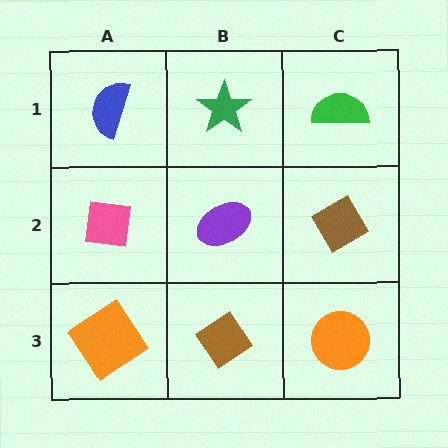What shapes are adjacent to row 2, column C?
A green semicircle (row 1, column C), an orange circle (row 3, column C), a purple ellipse (row 2, column B).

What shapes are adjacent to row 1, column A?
A pink square (row 2, column A), a green star (row 1, column B).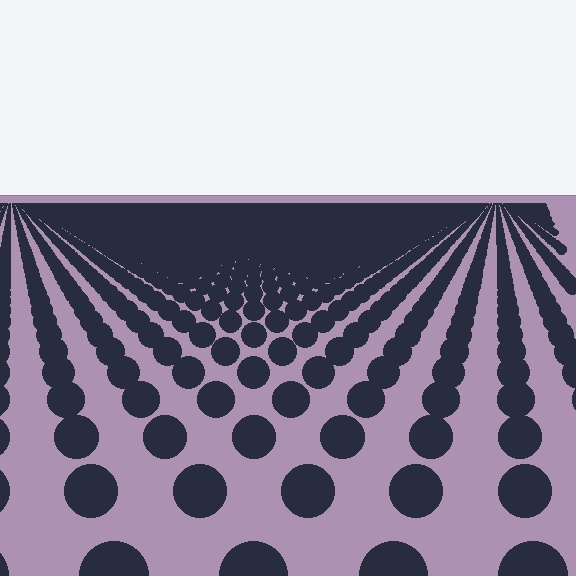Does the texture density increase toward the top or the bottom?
Density increases toward the top.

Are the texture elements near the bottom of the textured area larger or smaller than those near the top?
Larger. Near the bottom, elements are closer to the viewer and appear at a bigger on-screen size.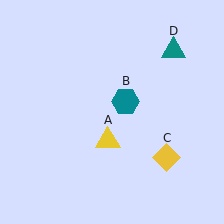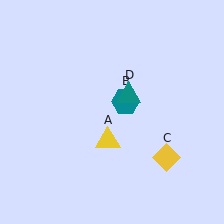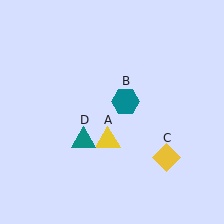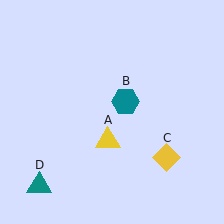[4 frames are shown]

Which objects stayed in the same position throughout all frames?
Yellow triangle (object A) and teal hexagon (object B) and yellow diamond (object C) remained stationary.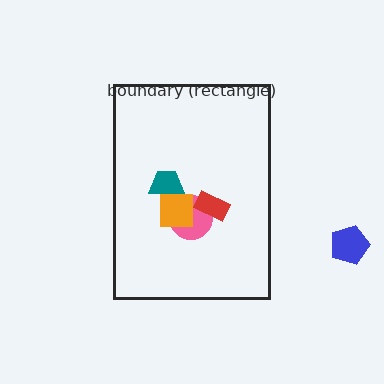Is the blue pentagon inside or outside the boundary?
Outside.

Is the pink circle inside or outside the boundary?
Inside.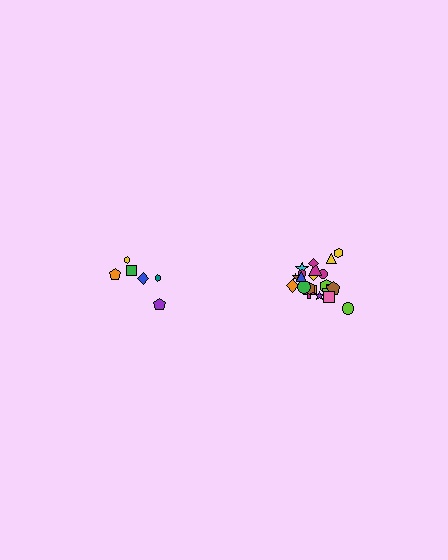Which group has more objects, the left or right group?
The right group.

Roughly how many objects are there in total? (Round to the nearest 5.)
Roughly 30 objects in total.